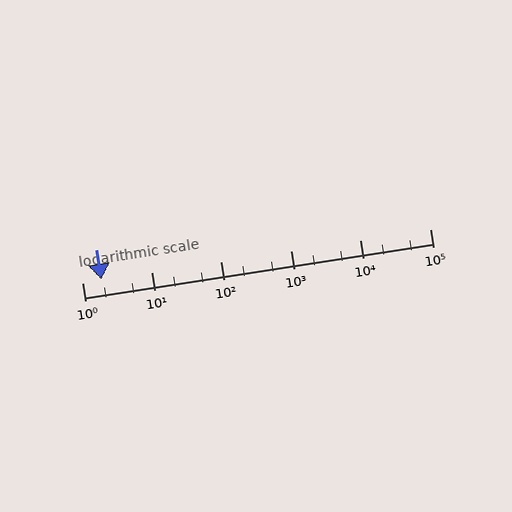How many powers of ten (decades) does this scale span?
The scale spans 5 decades, from 1 to 100000.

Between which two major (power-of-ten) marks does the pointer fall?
The pointer is between 1 and 10.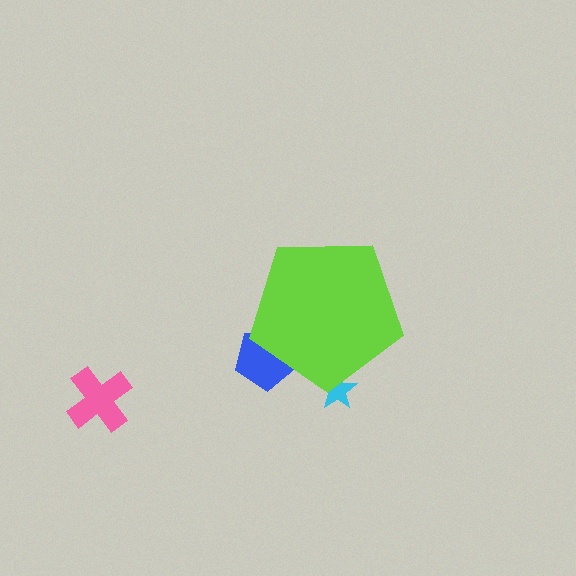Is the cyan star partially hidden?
Yes, the cyan star is partially hidden behind the lime pentagon.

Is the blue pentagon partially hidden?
Yes, the blue pentagon is partially hidden behind the lime pentagon.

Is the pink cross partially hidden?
No, the pink cross is fully visible.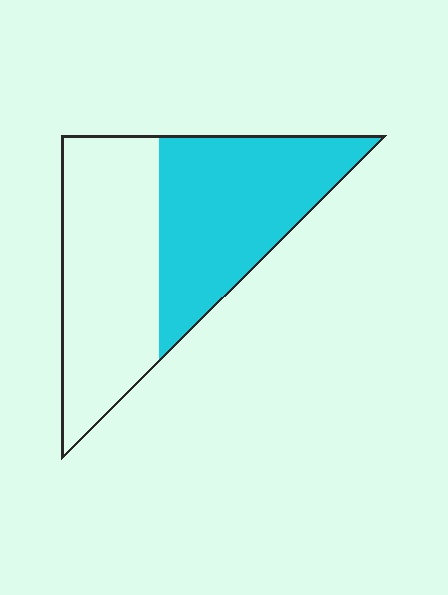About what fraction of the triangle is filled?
About one half (1/2).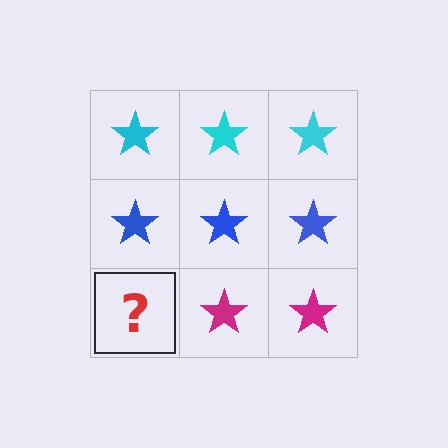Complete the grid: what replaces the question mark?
The question mark should be replaced with a magenta star.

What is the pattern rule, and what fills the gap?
The rule is that each row has a consistent color. The gap should be filled with a magenta star.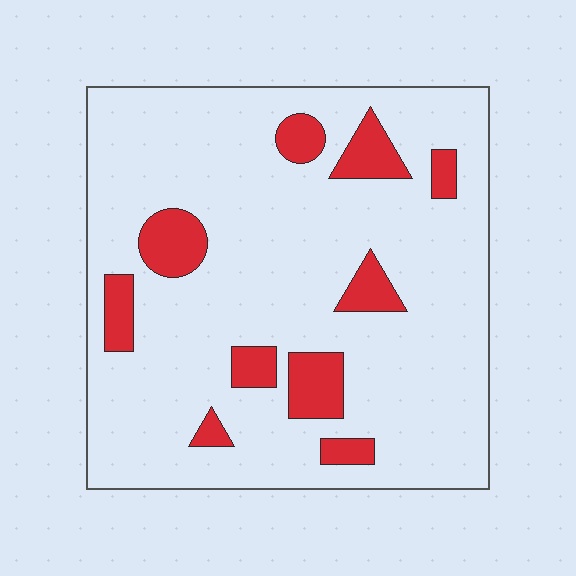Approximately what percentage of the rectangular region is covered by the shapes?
Approximately 15%.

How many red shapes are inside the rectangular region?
10.